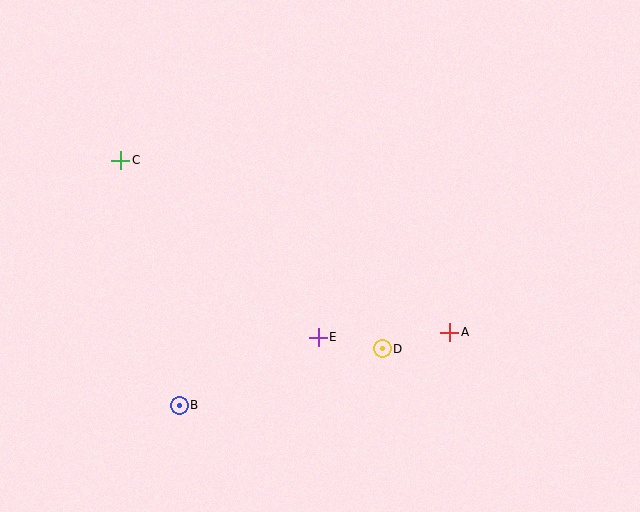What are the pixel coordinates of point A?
Point A is at (450, 332).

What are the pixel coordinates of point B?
Point B is at (179, 405).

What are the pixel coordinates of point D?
Point D is at (382, 349).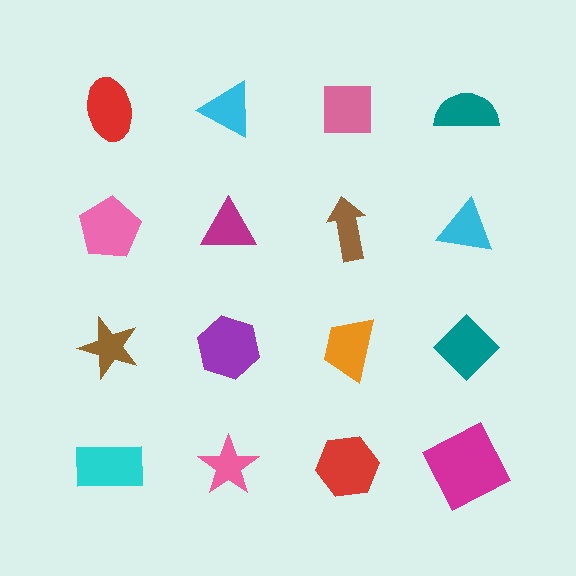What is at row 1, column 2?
A cyan triangle.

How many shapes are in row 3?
4 shapes.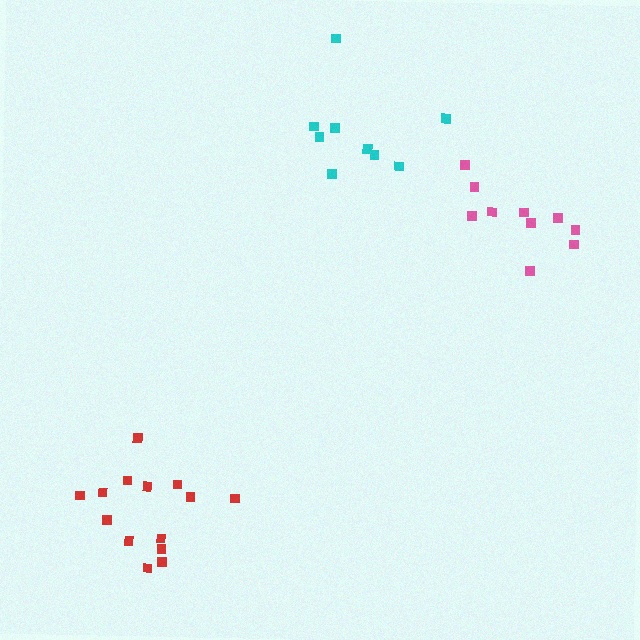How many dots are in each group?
Group 1: 14 dots, Group 2: 9 dots, Group 3: 10 dots (33 total).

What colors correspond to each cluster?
The clusters are colored: red, cyan, pink.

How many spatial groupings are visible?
There are 3 spatial groupings.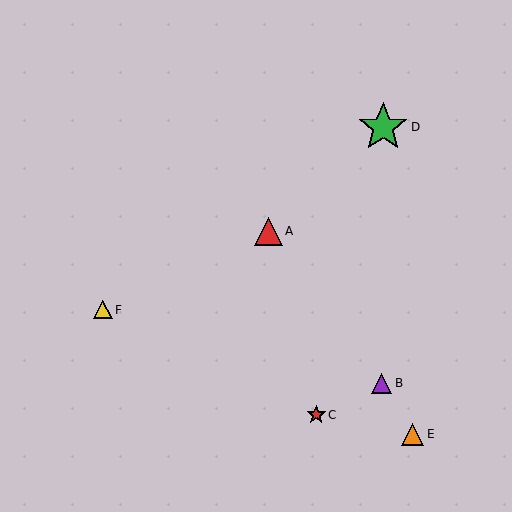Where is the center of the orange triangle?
The center of the orange triangle is at (412, 434).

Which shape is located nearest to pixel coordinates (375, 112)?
The green star (labeled D) at (383, 127) is nearest to that location.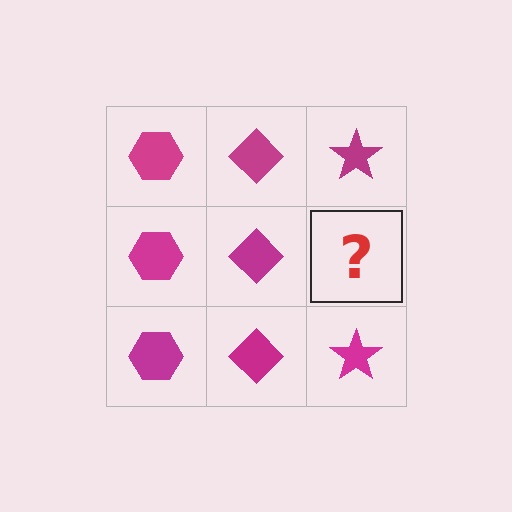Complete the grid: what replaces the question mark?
The question mark should be replaced with a magenta star.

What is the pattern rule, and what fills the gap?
The rule is that each column has a consistent shape. The gap should be filled with a magenta star.